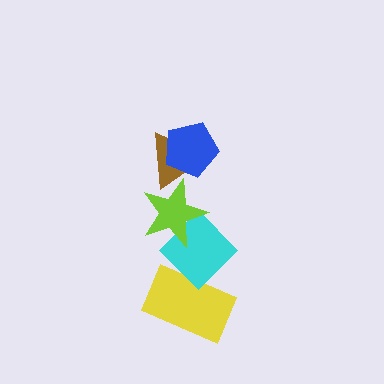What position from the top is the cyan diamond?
The cyan diamond is 4th from the top.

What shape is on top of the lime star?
The brown triangle is on top of the lime star.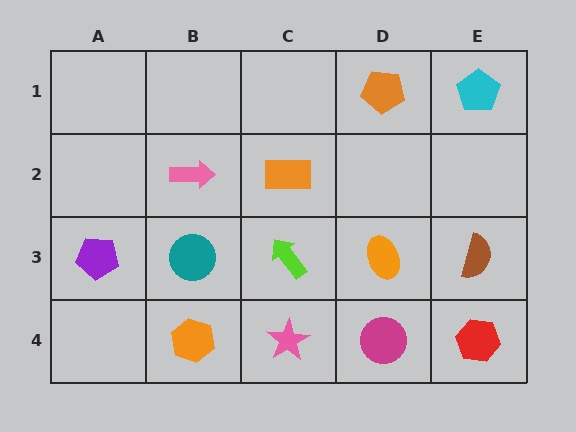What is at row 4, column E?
A red hexagon.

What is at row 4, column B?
An orange hexagon.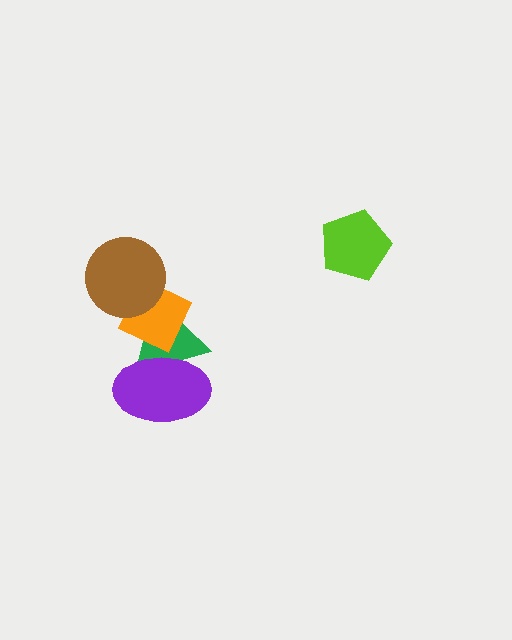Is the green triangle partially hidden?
Yes, it is partially covered by another shape.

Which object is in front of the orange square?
The brown circle is in front of the orange square.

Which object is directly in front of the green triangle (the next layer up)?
The orange square is directly in front of the green triangle.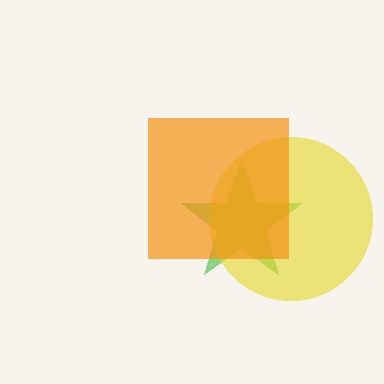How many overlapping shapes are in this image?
There are 3 overlapping shapes in the image.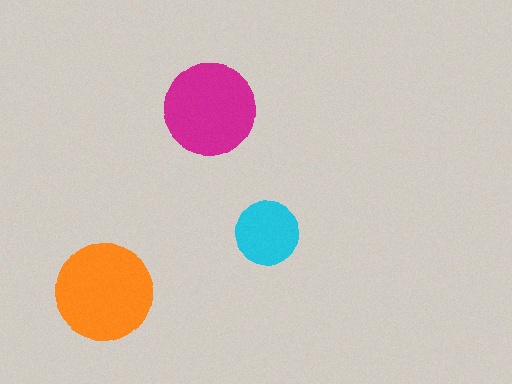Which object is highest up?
The magenta circle is topmost.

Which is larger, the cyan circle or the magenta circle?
The magenta one.